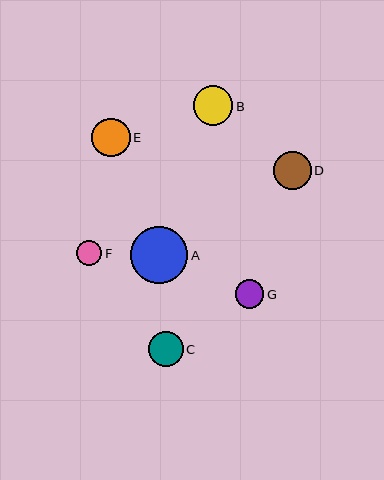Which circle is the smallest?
Circle F is the smallest with a size of approximately 25 pixels.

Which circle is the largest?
Circle A is the largest with a size of approximately 57 pixels.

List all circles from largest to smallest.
From largest to smallest: A, B, E, D, C, G, F.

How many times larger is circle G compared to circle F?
Circle G is approximately 1.1 times the size of circle F.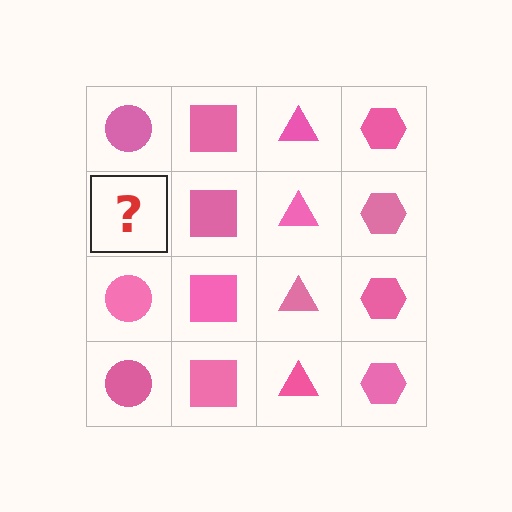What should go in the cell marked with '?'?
The missing cell should contain a pink circle.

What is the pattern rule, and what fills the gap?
The rule is that each column has a consistent shape. The gap should be filled with a pink circle.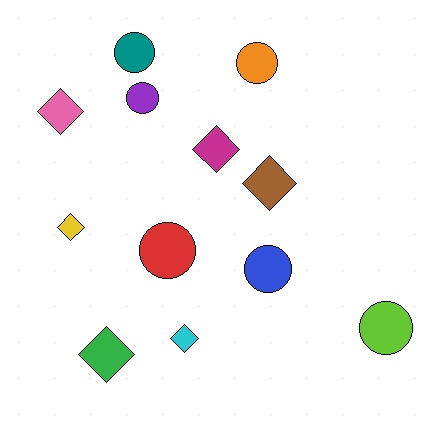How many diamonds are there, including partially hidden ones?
There are 6 diamonds.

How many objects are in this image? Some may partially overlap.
There are 12 objects.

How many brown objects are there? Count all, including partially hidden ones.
There is 1 brown object.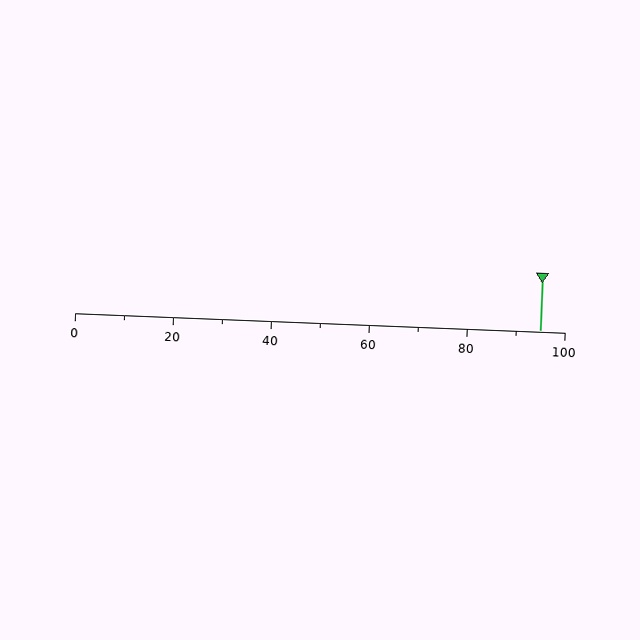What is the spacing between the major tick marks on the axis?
The major ticks are spaced 20 apart.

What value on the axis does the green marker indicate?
The marker indicates approximately 95.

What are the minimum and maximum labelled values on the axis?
The axis runs from 0 to 100.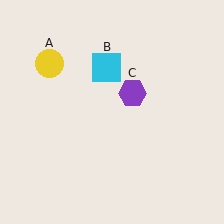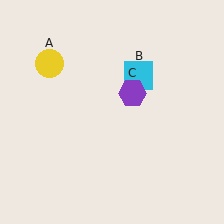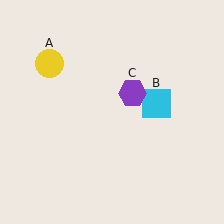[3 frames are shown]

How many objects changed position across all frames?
1 object changed position: cyan square (object B).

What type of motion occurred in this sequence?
The cyan square (object B) rotated clockwise around the center of the scene.